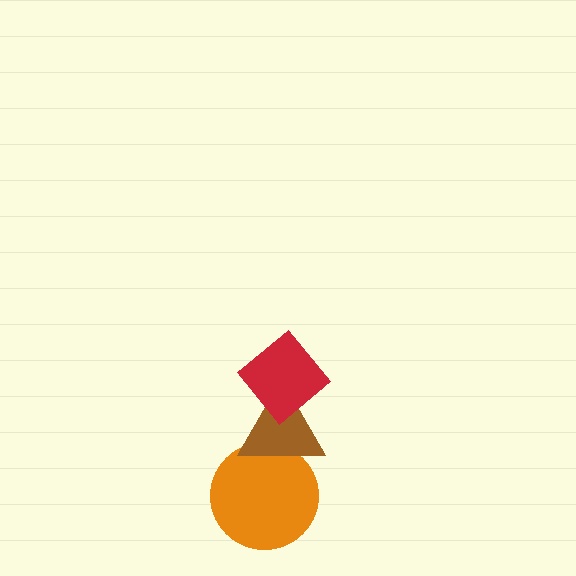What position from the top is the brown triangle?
The brown triangle is 2nd from the top.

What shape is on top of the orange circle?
The brown triangle is on top of the orange circle.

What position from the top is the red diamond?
The red diamond is 1st from the top.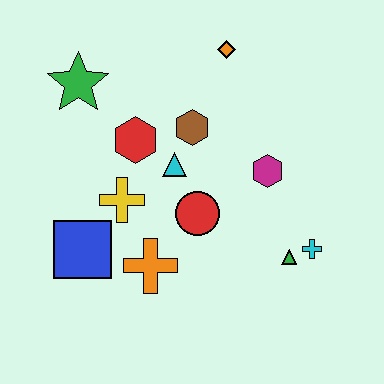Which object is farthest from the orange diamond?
The blue square is farthest from the orange diamond.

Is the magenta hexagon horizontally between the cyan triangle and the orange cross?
No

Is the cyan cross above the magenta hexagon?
No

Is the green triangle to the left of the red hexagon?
No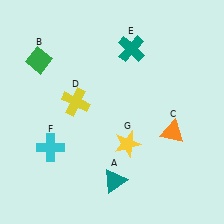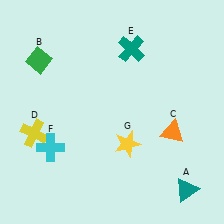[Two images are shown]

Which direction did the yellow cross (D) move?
The yellow cross (D) moved left.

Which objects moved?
The objects that moved are: the teal triangle (A), the yellow cross (D).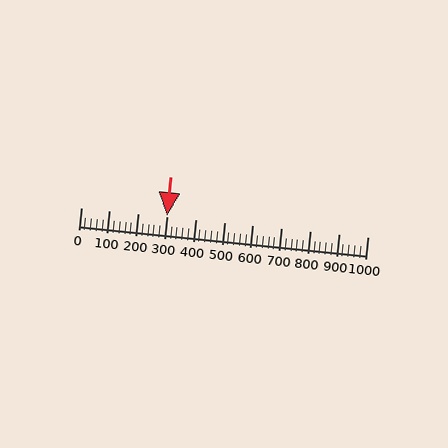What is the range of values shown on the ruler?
The ruler shows values from 0 to 1000.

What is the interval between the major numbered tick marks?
The major tick marks are spaced 100 units apart.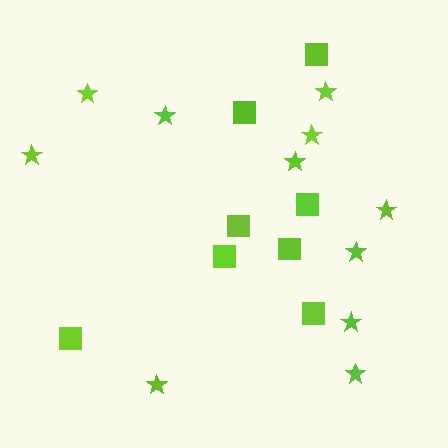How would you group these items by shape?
There are 2 groups: one group of squares (8) and one group of stars (11).